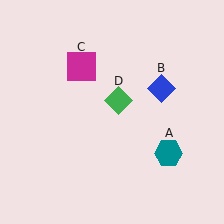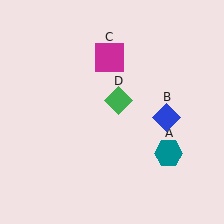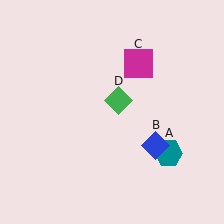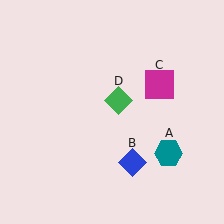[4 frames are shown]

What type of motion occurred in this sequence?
The blue diamond (object B), magenta square (object C) rotated clockwise around the center of the scene.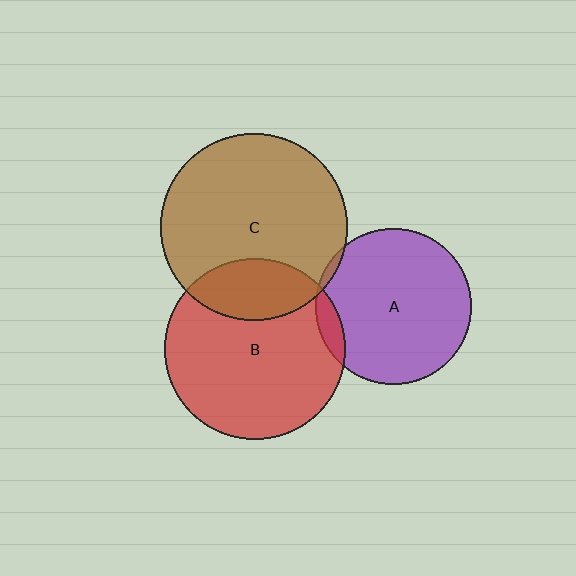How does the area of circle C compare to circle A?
Approximately 1.4 times.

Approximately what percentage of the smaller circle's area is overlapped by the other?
Approximately 5%.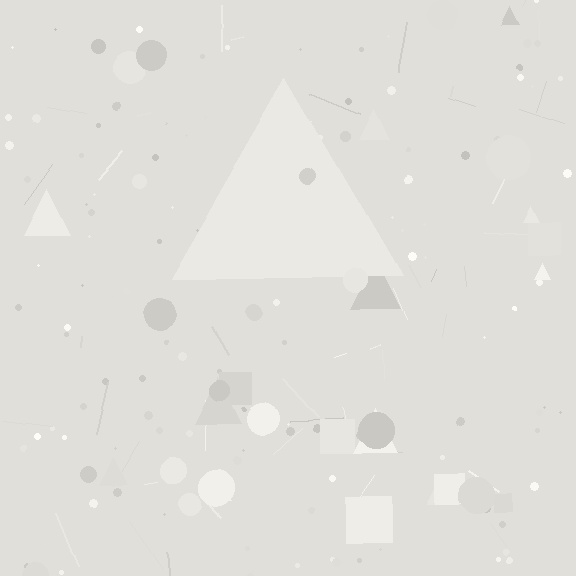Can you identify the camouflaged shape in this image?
The camouflaged shape is a triangle.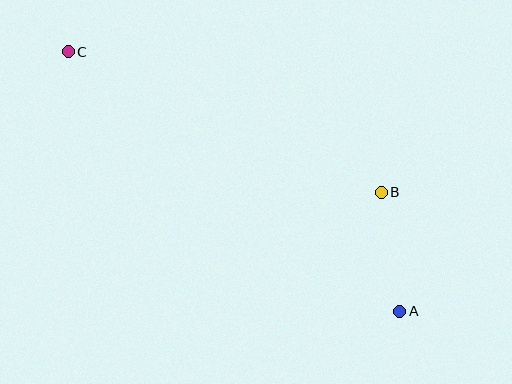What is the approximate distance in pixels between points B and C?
The distance between B and C is approximately 343 pixels.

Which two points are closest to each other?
Points A and B are closest to each other.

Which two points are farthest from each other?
Points A and C are farthest from each other.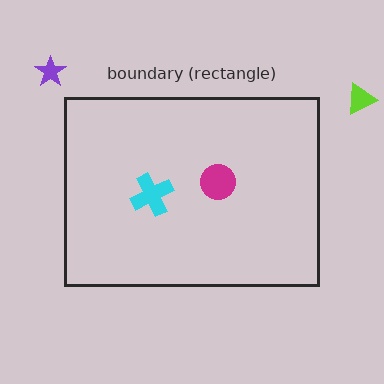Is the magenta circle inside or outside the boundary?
Inside.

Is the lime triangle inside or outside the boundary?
Outside.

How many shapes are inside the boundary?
2 inside, 2 outside.